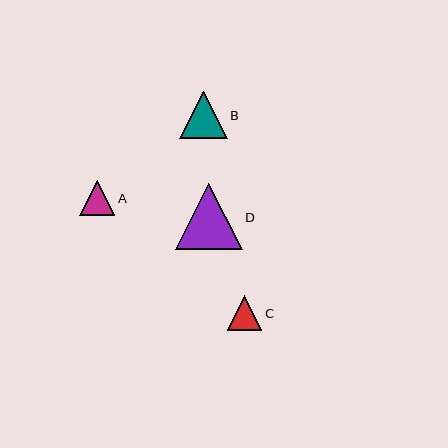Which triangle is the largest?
Triangle D is the largest with a size of approximately 67 pixels.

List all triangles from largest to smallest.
From largest to smallest: D, B, A, C.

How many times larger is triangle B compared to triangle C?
Triangle B is approximately 1.4 times the size of triangle C.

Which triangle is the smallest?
Triangle C is the smallest with a size of approximately 35 pixels.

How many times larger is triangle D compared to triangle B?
Triangle D is approximately 1.4 times the size of triangle B.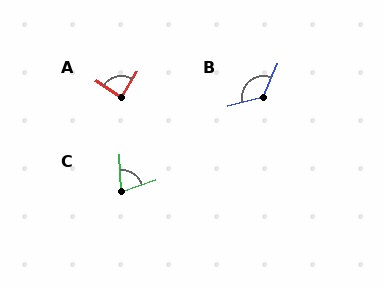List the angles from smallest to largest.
C (74°), A (88°), B (128°).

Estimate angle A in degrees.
Approximately 88 degrees.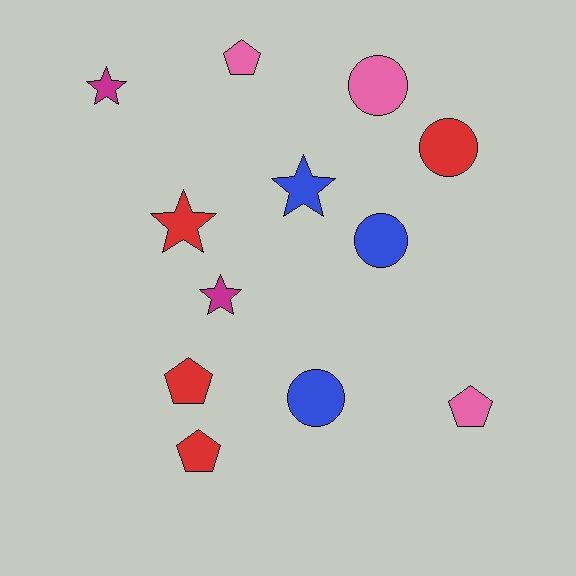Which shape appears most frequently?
Pentagon, with 4 objects.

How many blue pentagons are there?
There are no blue pentagons.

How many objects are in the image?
There are 12 objects.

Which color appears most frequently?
Red, with 4 objects.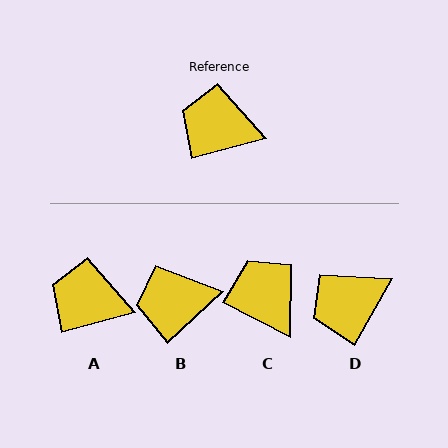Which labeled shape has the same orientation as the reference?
A.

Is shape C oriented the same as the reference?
No, it is off by about 42 degrees.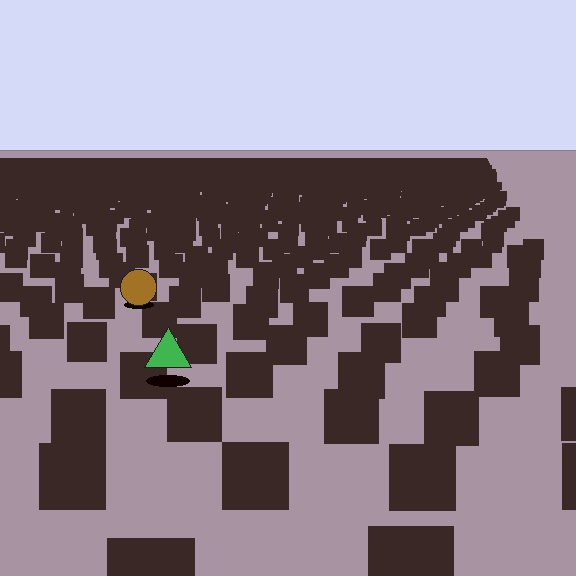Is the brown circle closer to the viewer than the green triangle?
No. The green triangle is closer — you can tell from the texture gradient: the ground texture is coarser near it.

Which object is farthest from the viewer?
The brown circle is farthest from the viewer. It appears smaller and the ground texture around it is denser.